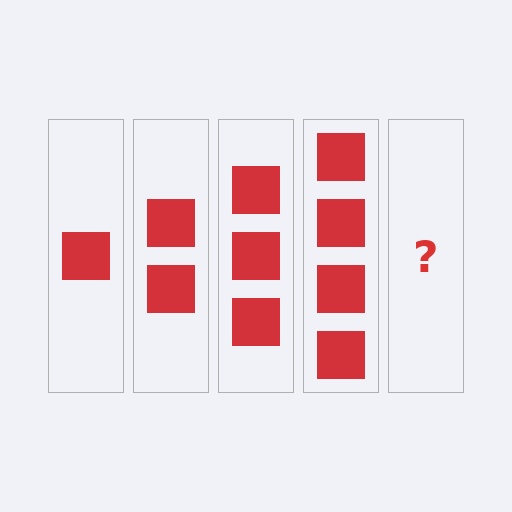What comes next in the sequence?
The next element should be 5 squares.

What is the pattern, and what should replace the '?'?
The pattern is that each step adds one more square. The '?' should be 5 squares.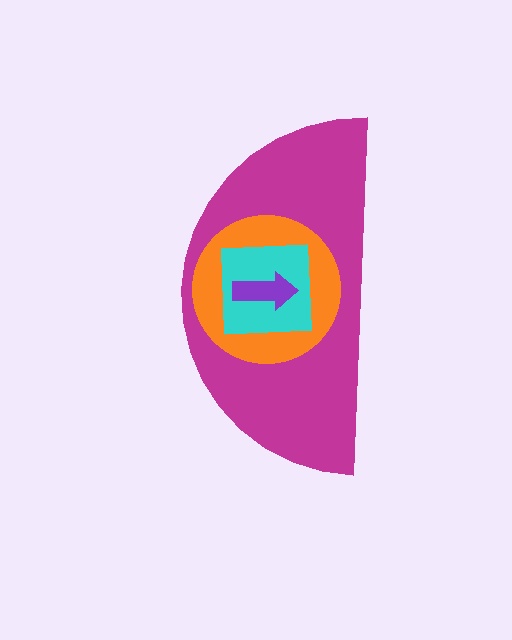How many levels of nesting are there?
4.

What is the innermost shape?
The purple arrow.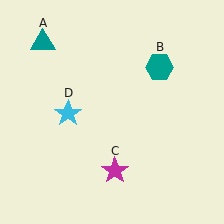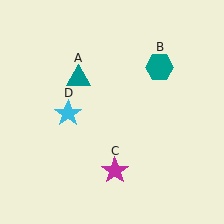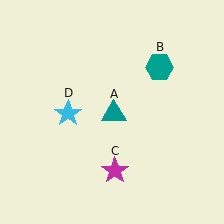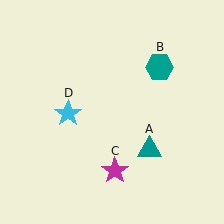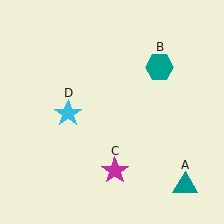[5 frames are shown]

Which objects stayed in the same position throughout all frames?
Teal hexagon (object B) and magenta star (object C) and cyan star (object D) remained stationary.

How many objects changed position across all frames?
1 object changed position: teal triangle (object A).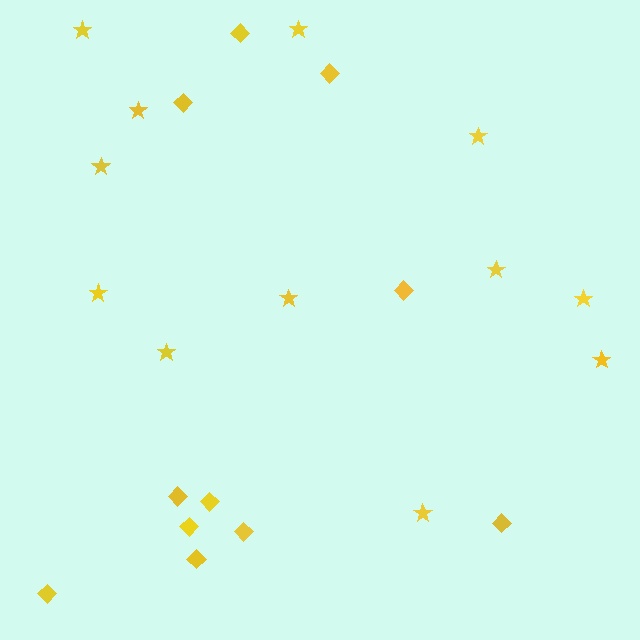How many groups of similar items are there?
There are 2 groups: one group of stars (12) and one group of diamonds (11).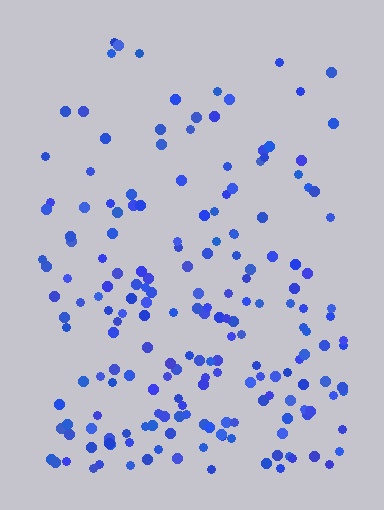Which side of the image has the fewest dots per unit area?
The top.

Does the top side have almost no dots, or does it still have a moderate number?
Still a moderate number, just noticeably fewer than the bottom.